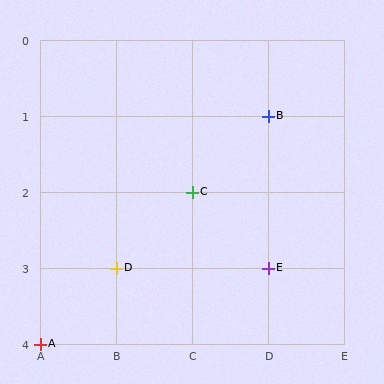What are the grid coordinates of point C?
Point C is at grid coordinates (C, 2).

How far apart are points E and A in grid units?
Points E and A are 3 columns and 1 row apart (about 3.2 grid units diagonally).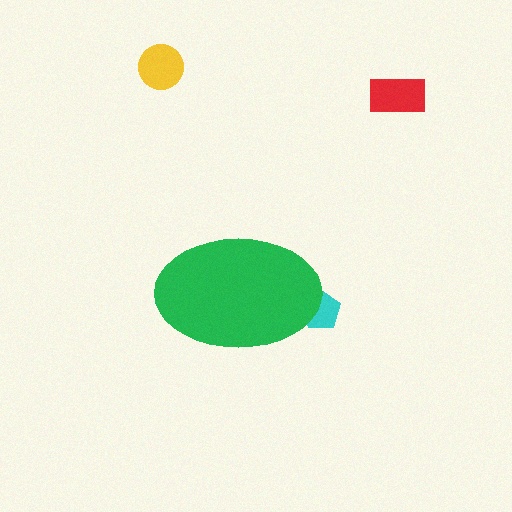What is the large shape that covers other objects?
A green ellipse.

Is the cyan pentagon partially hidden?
Yes, the cyan pentagon is partially hidden behind the green ellipse.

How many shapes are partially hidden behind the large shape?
1 shape is partially hidden.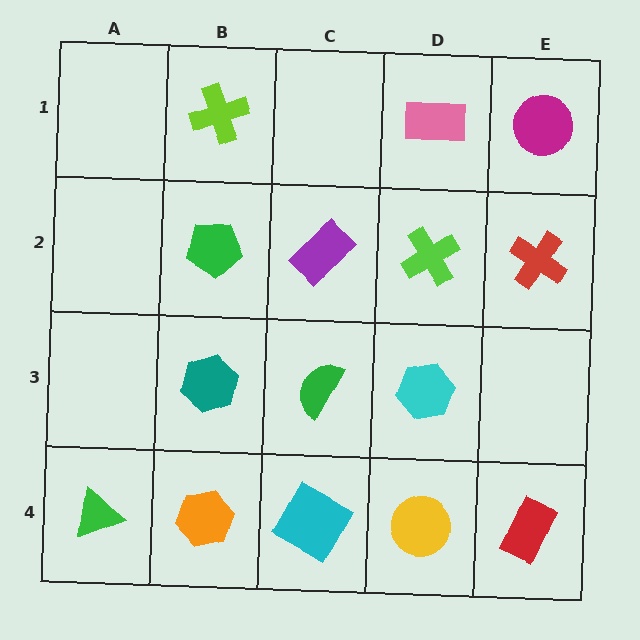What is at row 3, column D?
A cyan hexagon.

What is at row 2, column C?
A purple rectangle.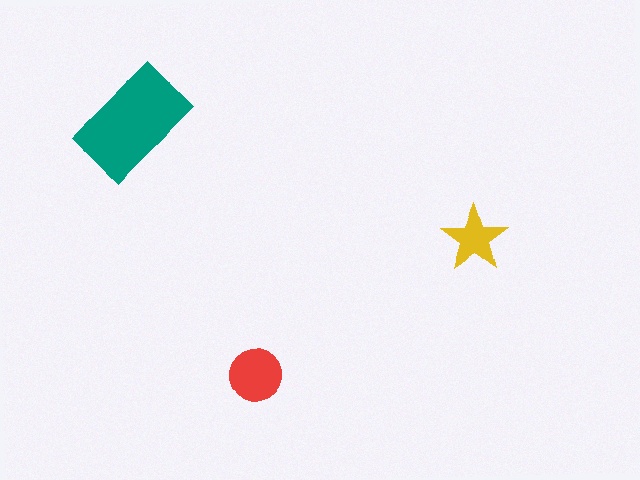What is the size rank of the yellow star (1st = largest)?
3rd.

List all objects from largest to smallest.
The teal rectangle, the red circle, the yellow star.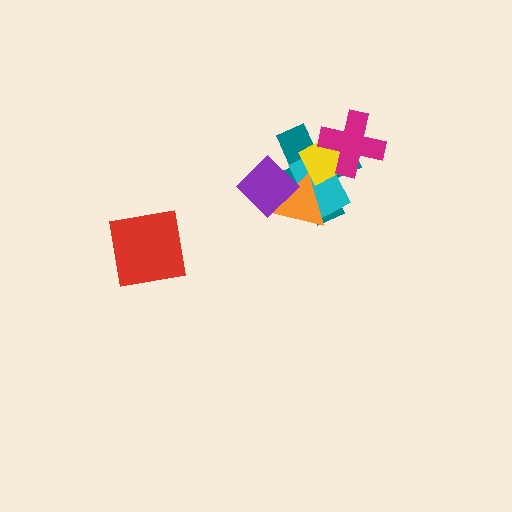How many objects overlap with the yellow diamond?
4 objects overlap with the yellow diamond.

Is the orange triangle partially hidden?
Yes, it is partially covered by another shape.